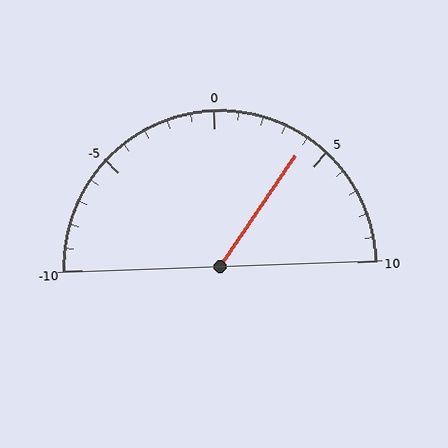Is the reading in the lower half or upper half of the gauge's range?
The reading is in the upper half of the range (-10 to 10).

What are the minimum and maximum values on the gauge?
The gauge ranges from -10 to 10.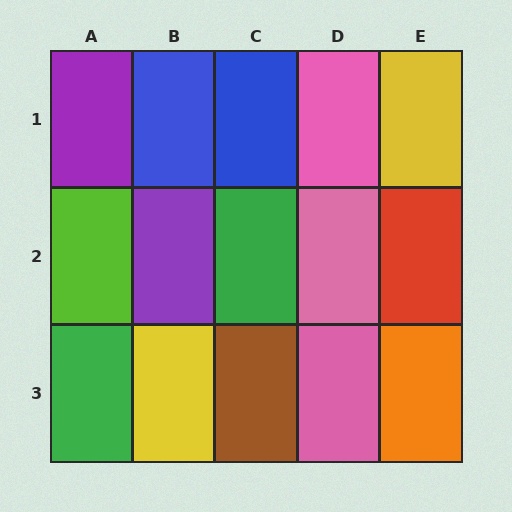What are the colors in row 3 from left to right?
Green, yellow, brown, pink, orange.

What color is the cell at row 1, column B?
Blue.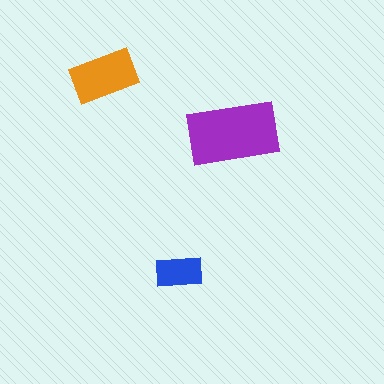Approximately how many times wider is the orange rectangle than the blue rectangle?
About 1.5 times wider.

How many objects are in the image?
There are 3 objects in the image.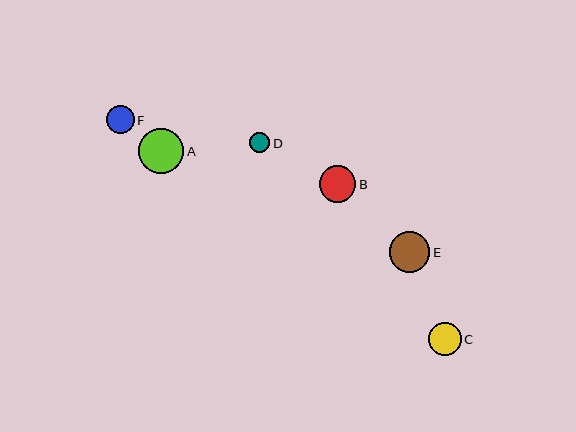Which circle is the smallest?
Circle D is the smallest with a size of approximately 21 pixels.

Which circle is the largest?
Circle A is the largest with a size of approximately 45 pixels.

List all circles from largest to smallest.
From largest to smallest: A, E, B, C, F, D.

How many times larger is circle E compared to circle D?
Circle E is approximately 2.0 times the size of circle D.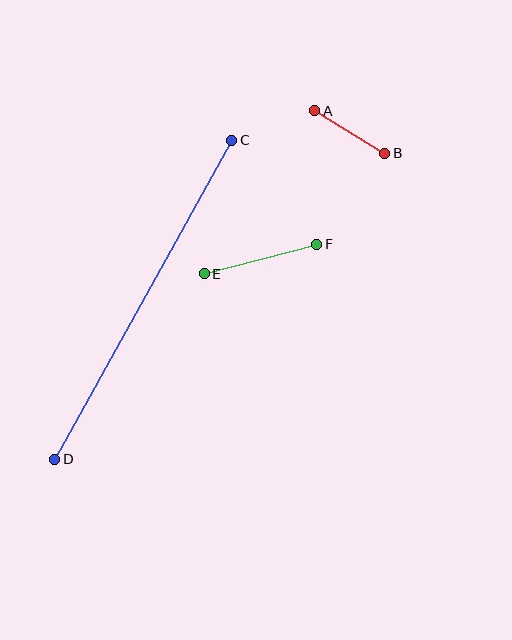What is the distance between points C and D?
The distance is approximately 365 pixels.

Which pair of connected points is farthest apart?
Points C and D are farthest apart.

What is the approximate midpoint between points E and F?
The midpoint is at approximately (260, 259) pixels.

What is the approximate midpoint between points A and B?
The midpoint is at approximately (350, 132) pixels.